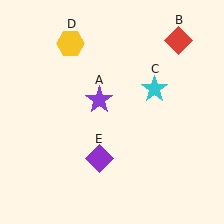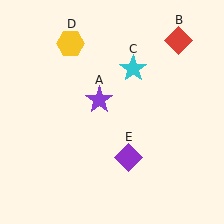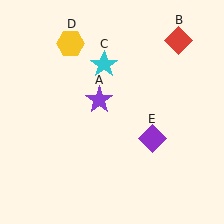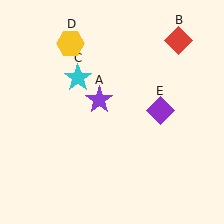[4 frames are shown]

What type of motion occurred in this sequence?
The cyan star (object C), purple diamond (object E) rotated counterclockwise around the center of the scene.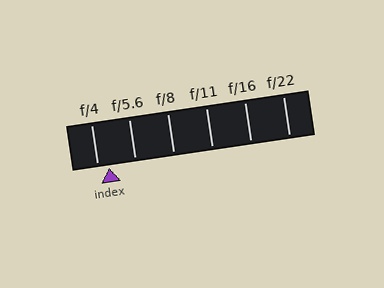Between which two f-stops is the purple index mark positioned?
The index mark is between f/4 and f/5.6.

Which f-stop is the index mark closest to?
The index mark is closest to f/4.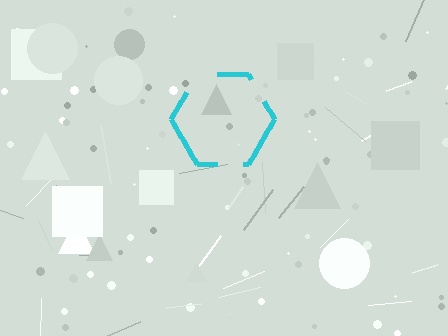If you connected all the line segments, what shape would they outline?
They would outline a hexagon.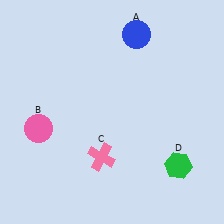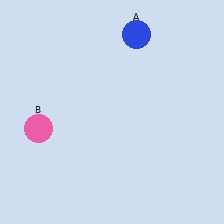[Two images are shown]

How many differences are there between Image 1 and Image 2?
There are 2 differences between the two images.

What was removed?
The pink cross (C), the green hexagon (D) were removed in Image 2.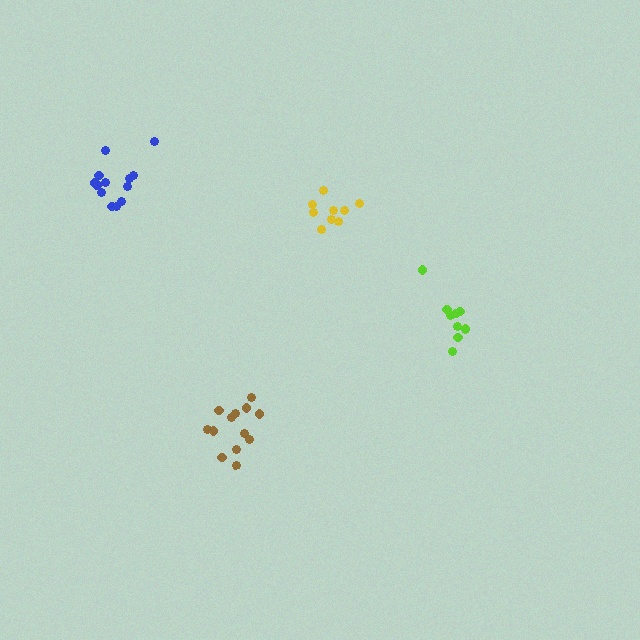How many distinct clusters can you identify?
There are 4 distinct clusters.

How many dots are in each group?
Group 1: 13 dots, Group 2: 9 dots, Group 3: 13 dots, Group 4: 10 dots (45 total).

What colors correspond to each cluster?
The clusters are colored: brown, yellow, blue, lime.